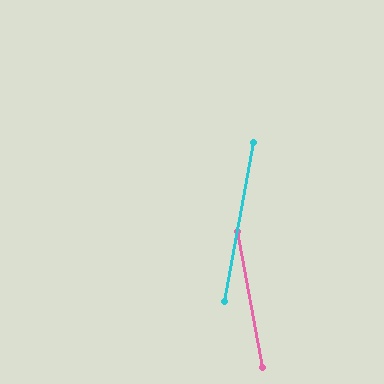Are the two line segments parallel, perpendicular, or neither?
Neither parallel nor perpendicular — they differ by about 20°.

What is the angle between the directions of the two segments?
Approximately 20 degrees.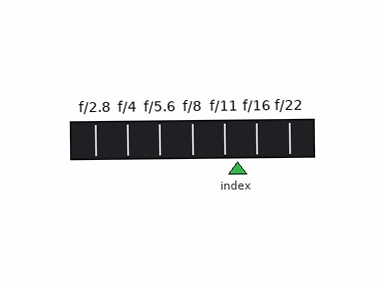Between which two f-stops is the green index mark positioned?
The index mark is between f/11 and f/16.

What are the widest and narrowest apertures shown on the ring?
The widest aperture shown is f/2.8 and the narrowest is f/22.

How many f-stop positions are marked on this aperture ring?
There are 7 f-stop positions marked.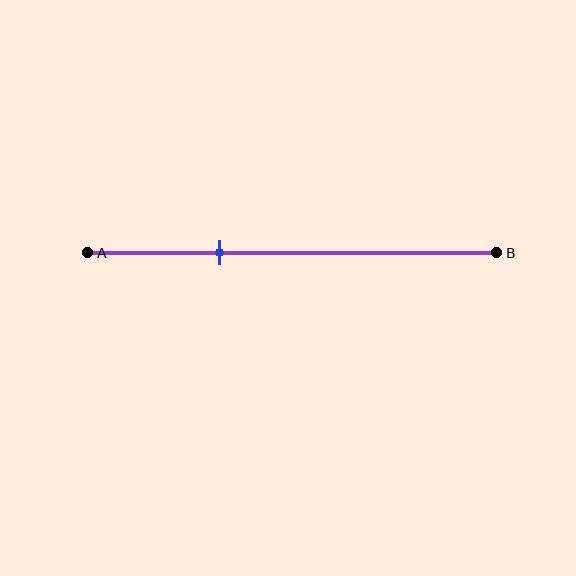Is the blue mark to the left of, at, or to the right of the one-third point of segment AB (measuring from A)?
The blue mark is approximately at the one-third point of segment AB.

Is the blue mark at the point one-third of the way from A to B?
Yes, the mark is approximately at the one-third point.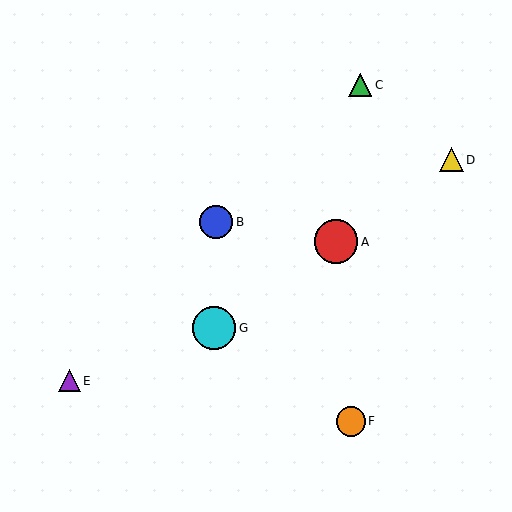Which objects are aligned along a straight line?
Objects A, D, G are aligned along a straight line.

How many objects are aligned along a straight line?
3 objects (A, D, G) are aligned along a straight line.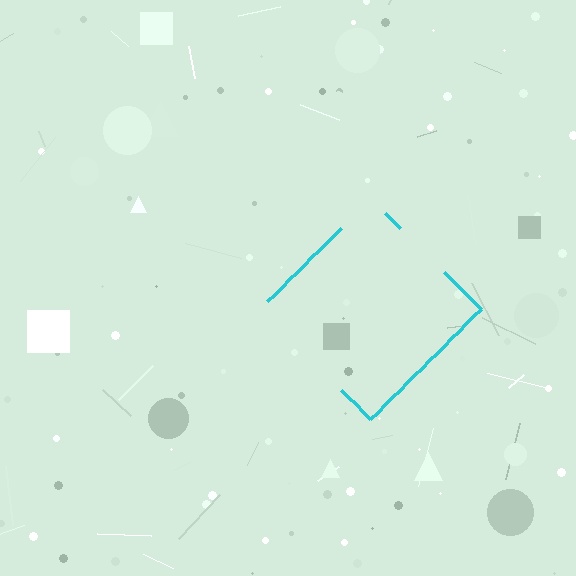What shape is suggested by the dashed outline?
The dashed outline suggests a diamond.